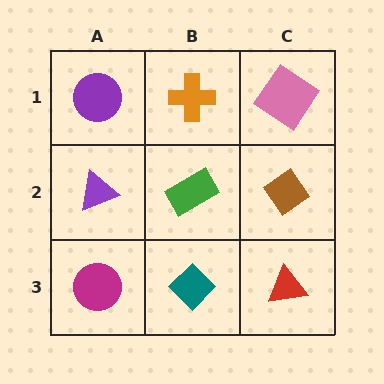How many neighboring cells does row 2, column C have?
3.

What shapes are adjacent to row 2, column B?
An orange cross (row 1, column B), a teal diamond (row 3, column B), a purple triangle (row 2, column A), a brown diamond (row 2, column C).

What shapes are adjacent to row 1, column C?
A brown diamond (row 2, column C), an orange cross (row 1, column B).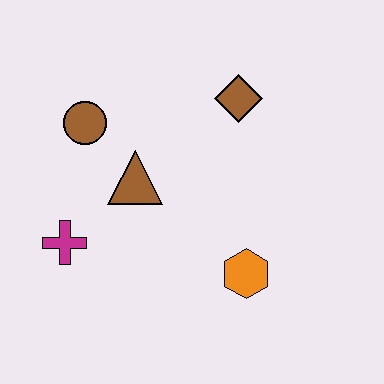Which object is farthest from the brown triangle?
The orange hexagon is farthest from the brown triangle.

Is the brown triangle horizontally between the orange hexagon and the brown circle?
Yes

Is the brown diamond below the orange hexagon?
No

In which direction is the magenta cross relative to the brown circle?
The magenta cross is below the brown circle.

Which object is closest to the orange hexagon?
The brown triangle is closest to the orange hexagon.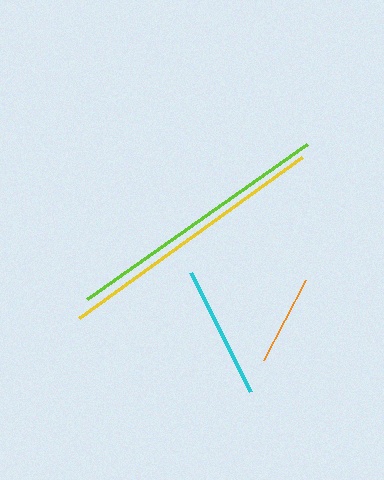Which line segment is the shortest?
The orange line is the shortest at approximately 90 pixels.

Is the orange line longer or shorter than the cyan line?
The cyan line is longer than the orange line.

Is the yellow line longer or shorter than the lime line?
The yellow line is longer than the lime line.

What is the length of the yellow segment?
The yellow segment is approximately 276 pixels long.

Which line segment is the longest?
The yellow line is the longest at approximately 276 pixels.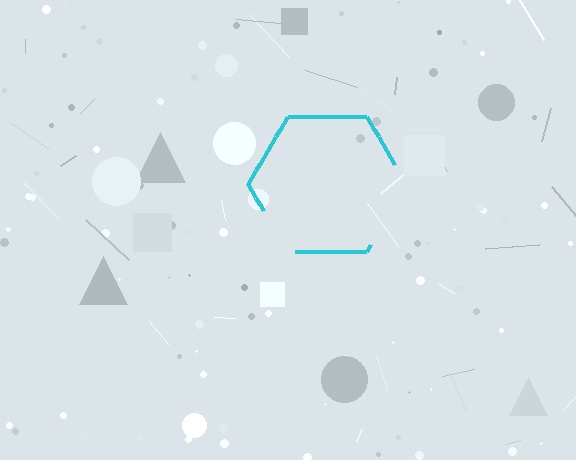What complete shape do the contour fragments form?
The contour fragments form a hexagon.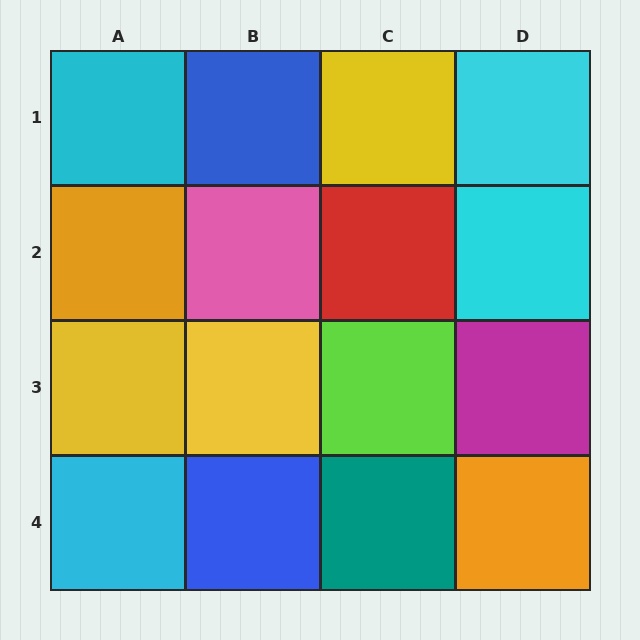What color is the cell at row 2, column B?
Pink.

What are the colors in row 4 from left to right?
Cyan, blue, teal, orange.